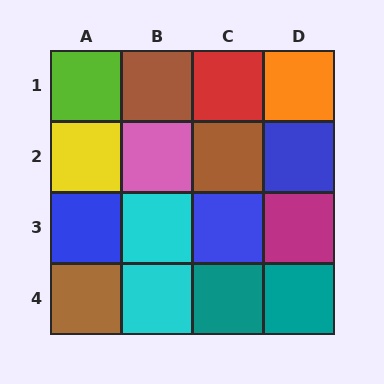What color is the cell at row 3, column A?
Blue.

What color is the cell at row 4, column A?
Brown.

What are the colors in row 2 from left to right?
Yellow, pink, brown, blue.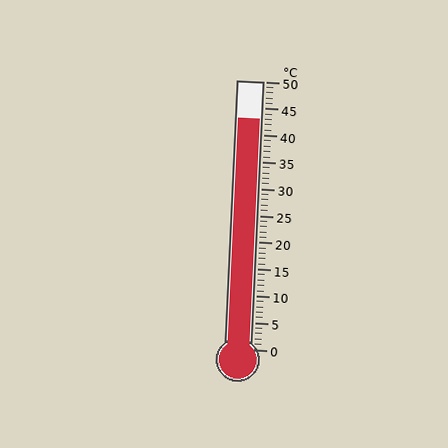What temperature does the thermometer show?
The thermometer shows approximately 43°C.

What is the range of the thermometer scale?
The thermometer scale ranges from 0°C to 50°C.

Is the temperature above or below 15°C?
The temperature is above 15°C.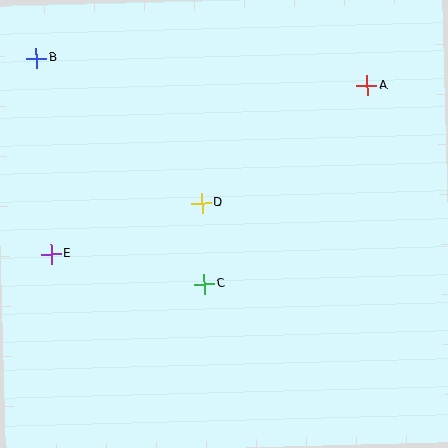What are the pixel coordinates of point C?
Point C is at (204, 284).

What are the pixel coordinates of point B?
Point B is at (37, 58).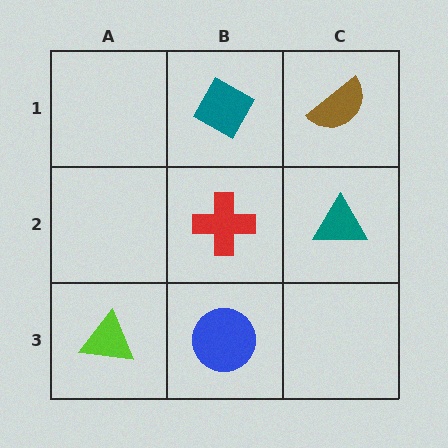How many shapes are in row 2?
2 shapes.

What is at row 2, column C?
A teal triangle.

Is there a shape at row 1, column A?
No, that cell is empty.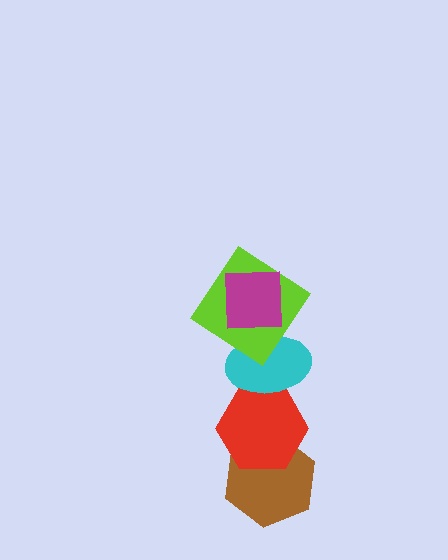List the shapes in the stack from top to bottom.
From top to bottom: the magenta square, the lime diamond, the cyan ellipse, the red hexagon, the brown hexagon.